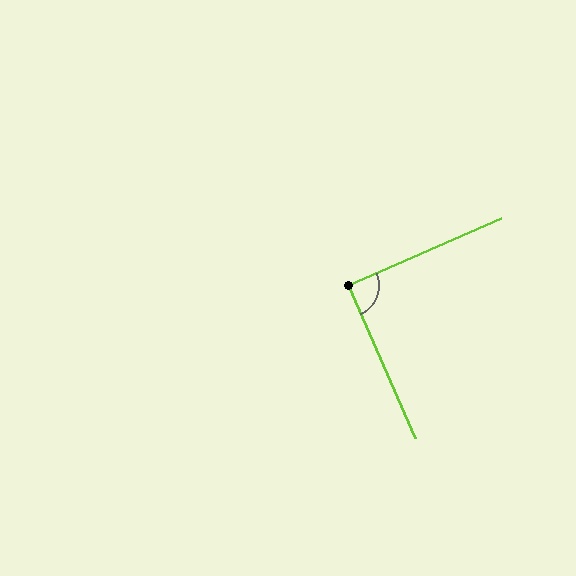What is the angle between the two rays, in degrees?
Approximately 90 degrees.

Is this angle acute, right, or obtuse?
It is approximately a right angle.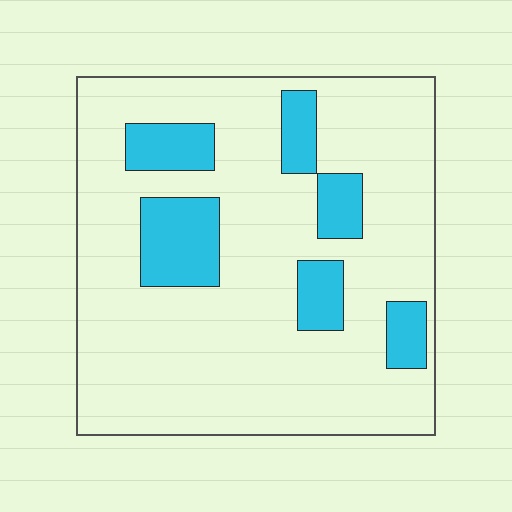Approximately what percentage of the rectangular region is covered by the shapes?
Approximately 20%.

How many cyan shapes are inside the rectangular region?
6.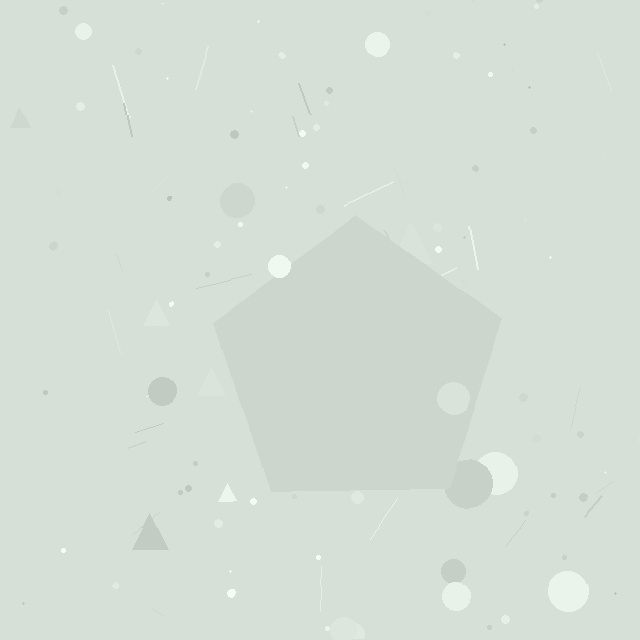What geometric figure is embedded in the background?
A pentagon is embedded in the background.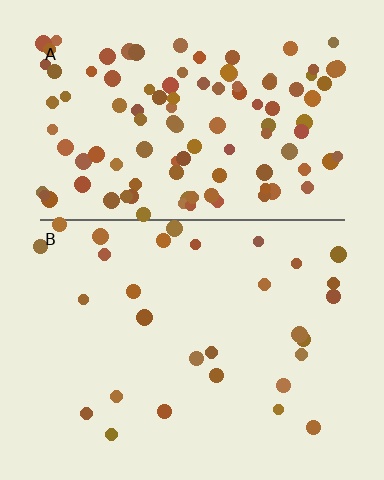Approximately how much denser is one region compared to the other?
Approximately 3.7× — region A over region B.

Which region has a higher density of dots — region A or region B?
A (the top).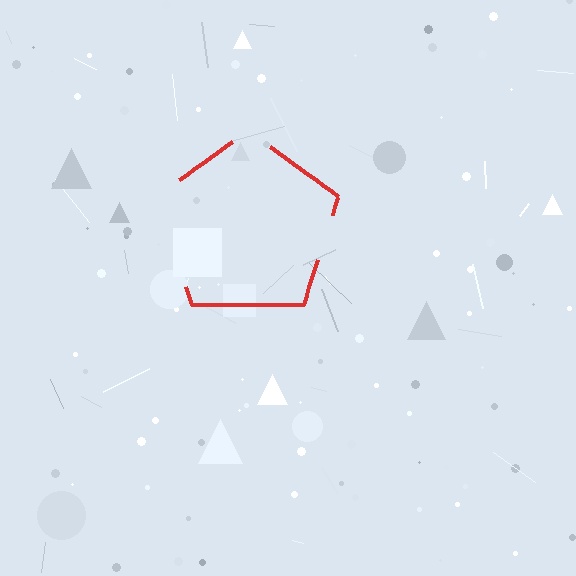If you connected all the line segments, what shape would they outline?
They would outline a pentagon.